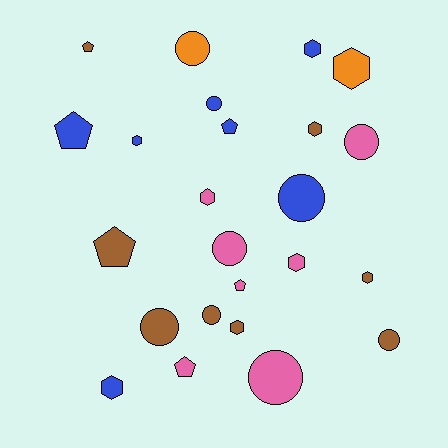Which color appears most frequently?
Brown, with 8 objects.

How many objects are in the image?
There are 24 objects.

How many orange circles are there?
There is 1 orange circle.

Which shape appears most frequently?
Circle, with 9 objects.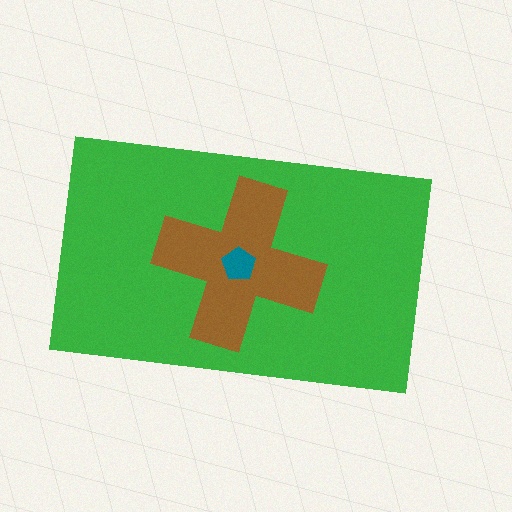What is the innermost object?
The teal pentagon.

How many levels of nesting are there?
3.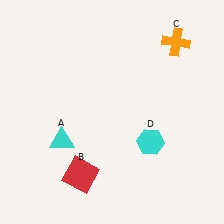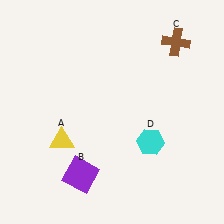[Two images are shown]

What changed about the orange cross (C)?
In Image 1, C is orange. In Image 2, it changed to brown.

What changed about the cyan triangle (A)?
In Image 1, A is cyan. In Image 2, it changed to yellow.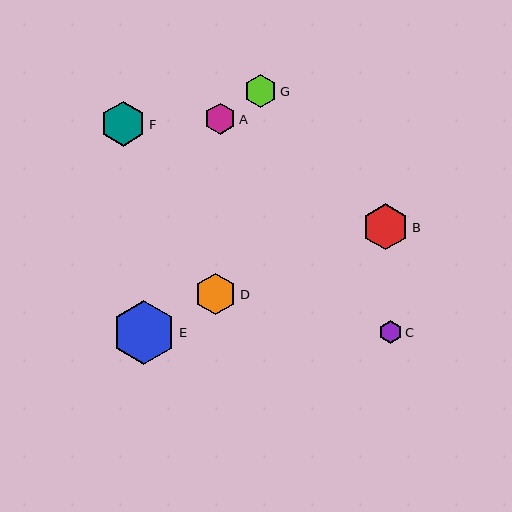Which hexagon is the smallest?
Hexagon C is the smallest with a size of approximately 23 pixels.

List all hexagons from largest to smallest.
From largest to smallest: E, B, F, D, G, A, C.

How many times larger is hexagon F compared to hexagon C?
Hexagon F is approximately 1.9 times the size of hexagon C.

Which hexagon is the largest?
Hexagon E is the largest with a size of approximately 64 pixels.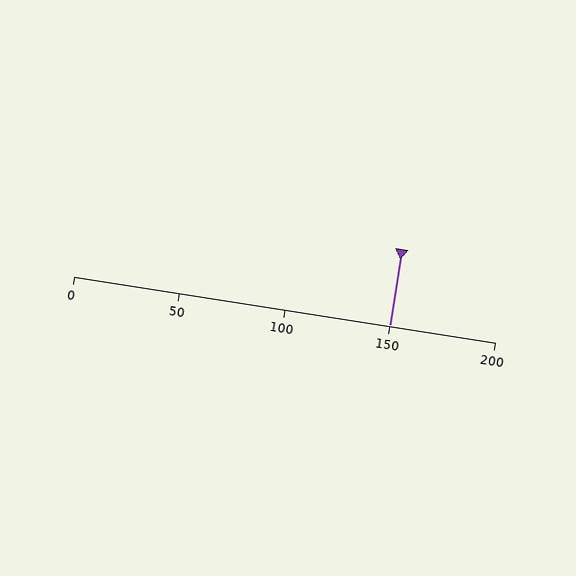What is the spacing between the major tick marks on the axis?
The major ticks are spaced 50 apart.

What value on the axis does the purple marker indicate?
The marker indicates approximately 150.